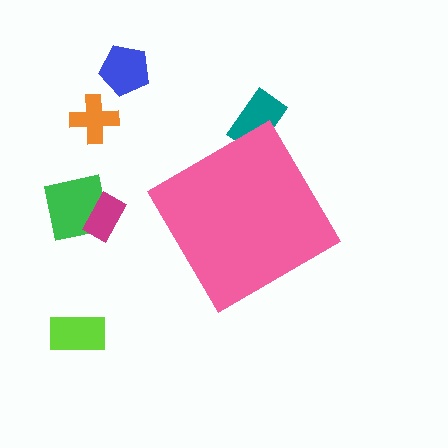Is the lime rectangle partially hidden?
No, the lime rectangle is fully visible.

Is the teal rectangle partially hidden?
Yes, the teal rectangle is partially hidden behind the pink diamond.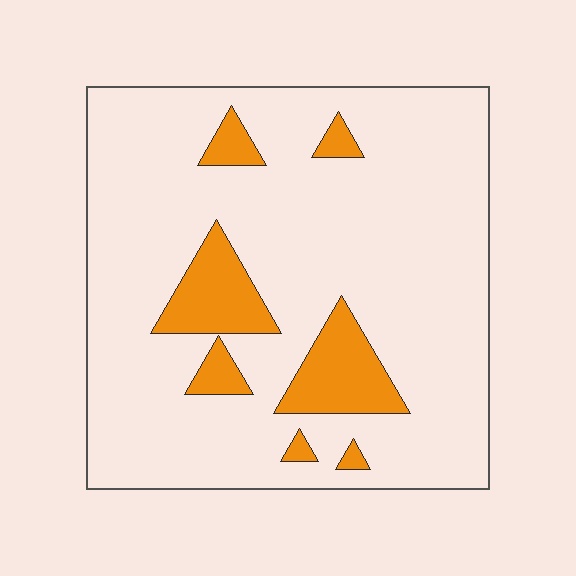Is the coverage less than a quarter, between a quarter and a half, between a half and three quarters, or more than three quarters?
Less than a quarter.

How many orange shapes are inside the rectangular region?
7.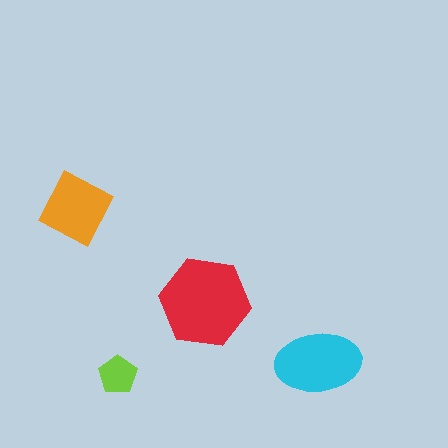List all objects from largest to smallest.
The red hexagon, the cyan ellipse, the orange diamond, the lime pentagon.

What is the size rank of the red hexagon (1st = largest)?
1st.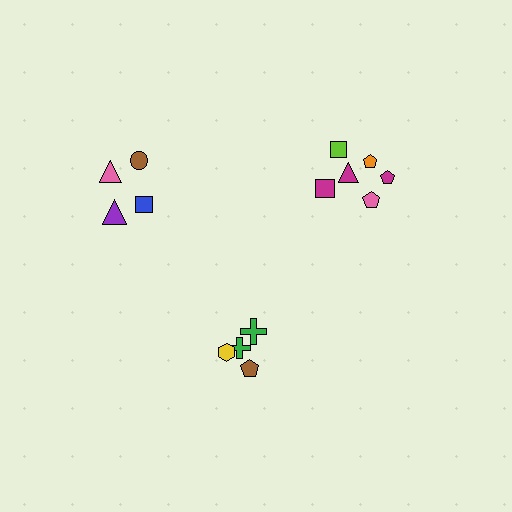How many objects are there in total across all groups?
There are 14 objects.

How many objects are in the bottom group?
There are 4 objects.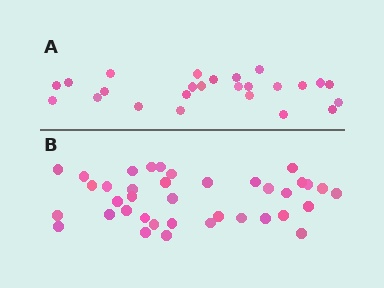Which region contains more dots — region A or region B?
Region B (the bottom region) has more dots.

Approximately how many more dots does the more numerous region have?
Region B has approximately 15 more dots than region A.